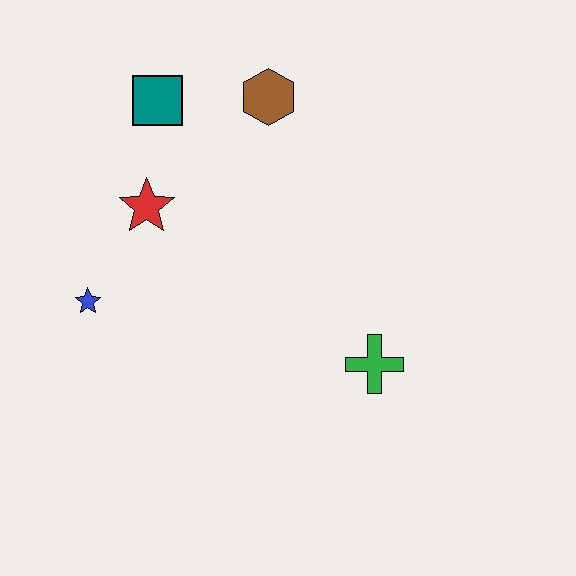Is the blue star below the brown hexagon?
Yes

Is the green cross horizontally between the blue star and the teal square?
No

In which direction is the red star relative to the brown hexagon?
The red star is to the left of the brown hexagon.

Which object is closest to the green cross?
The red star is closest to the green cross.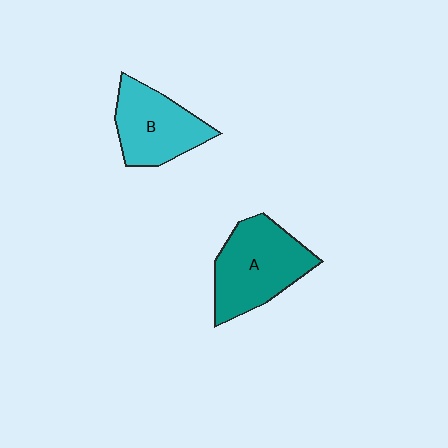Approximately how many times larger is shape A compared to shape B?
Approximately 1.2 times.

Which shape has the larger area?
Shape A (teal).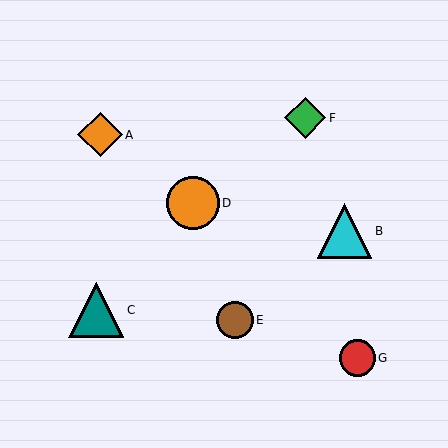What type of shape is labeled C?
Shape C is a teal triangle.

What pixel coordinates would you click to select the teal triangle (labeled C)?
Click at (96, 310) to select the teal triangle C.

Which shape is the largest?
The teal triangle (labeled C) is the largest.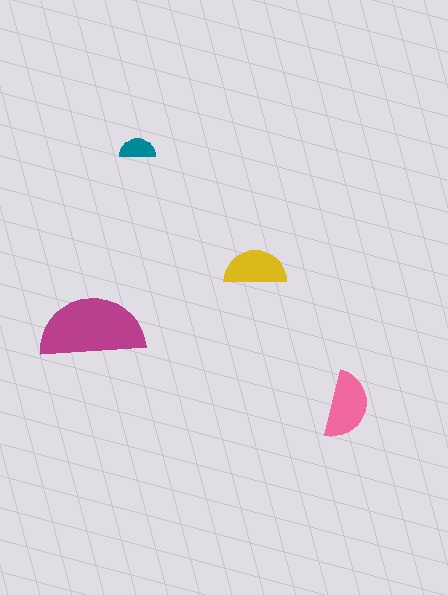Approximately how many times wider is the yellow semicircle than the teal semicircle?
About 1.5 times wider.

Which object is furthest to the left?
The magenta semicircle is leftmost.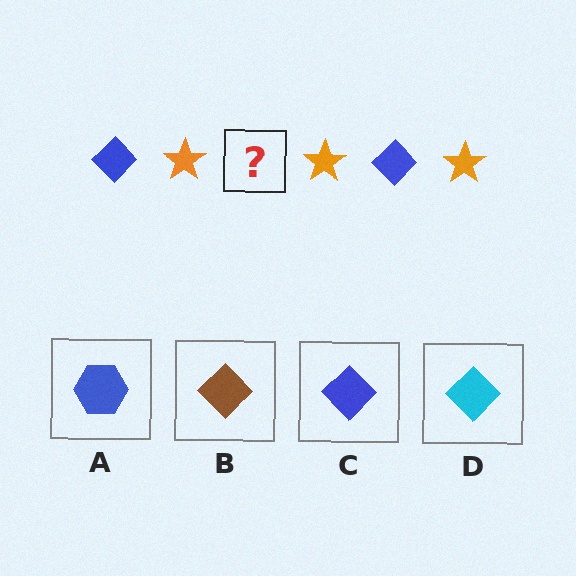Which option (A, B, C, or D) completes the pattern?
C.